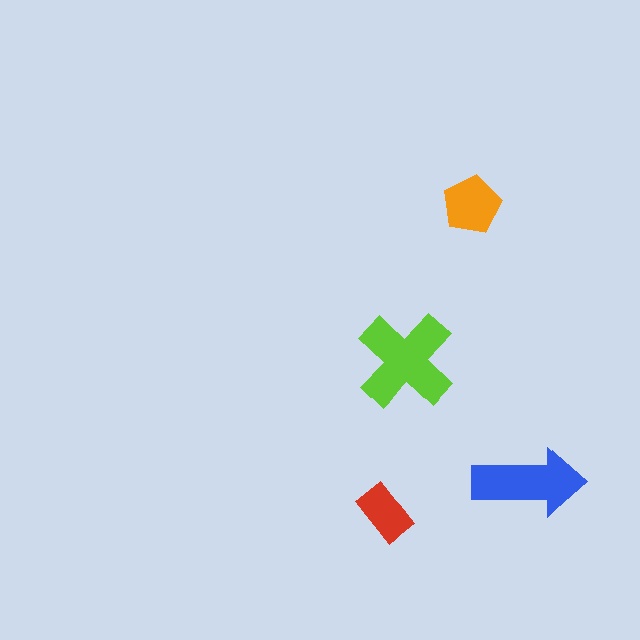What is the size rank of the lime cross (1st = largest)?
1st.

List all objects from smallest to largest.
The red rectangle, the orange pentagon, the blue arrow, the lime cross.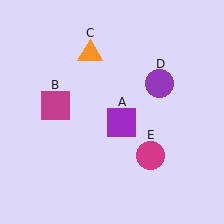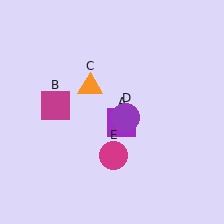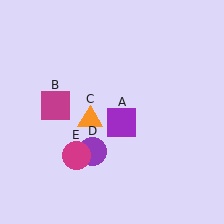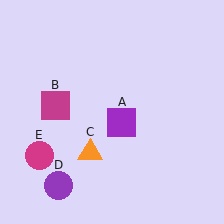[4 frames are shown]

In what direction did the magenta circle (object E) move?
The magenta circle (object E) moved left.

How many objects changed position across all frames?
3 objects changed position: orange triangle (object C), purple circle (object D), magenta circle (object E).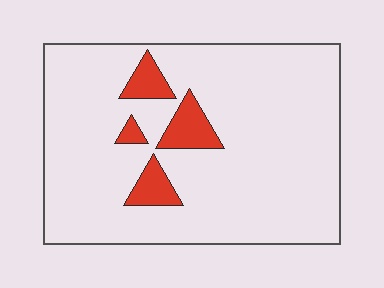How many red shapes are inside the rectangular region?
4.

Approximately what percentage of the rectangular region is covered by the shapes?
Approximately 10%.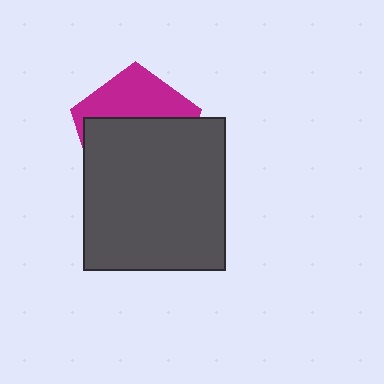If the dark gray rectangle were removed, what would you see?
You would see the complete magenta pentagon.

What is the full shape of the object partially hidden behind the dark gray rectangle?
The partially hidden object is a magenta pentagon.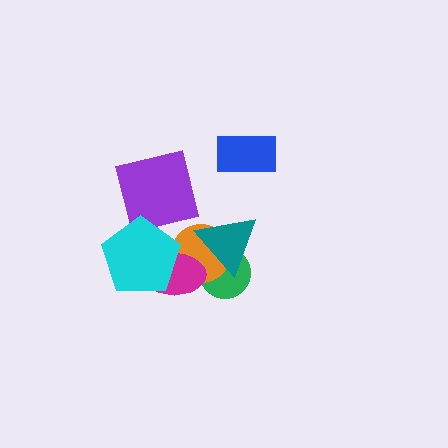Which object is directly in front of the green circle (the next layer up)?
The orange circle is directly in front of the green circle.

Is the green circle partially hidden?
Yes, it is partially covered by another shape.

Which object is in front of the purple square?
The cyan pentagon is in front of the purple square.